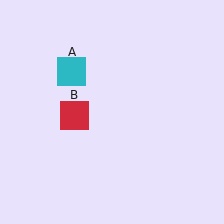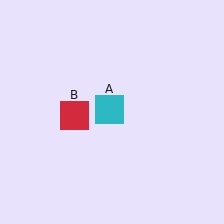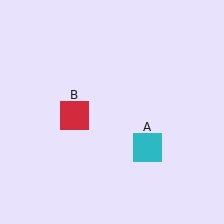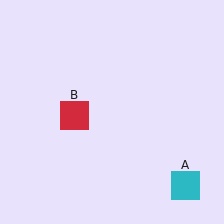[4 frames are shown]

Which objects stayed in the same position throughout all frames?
Red square (object B) remained stationary.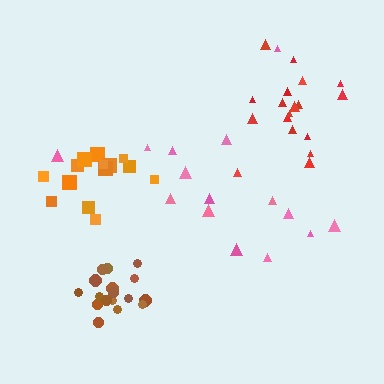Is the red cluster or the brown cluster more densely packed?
Brown.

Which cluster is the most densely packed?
Brown.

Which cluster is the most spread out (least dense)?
Pink.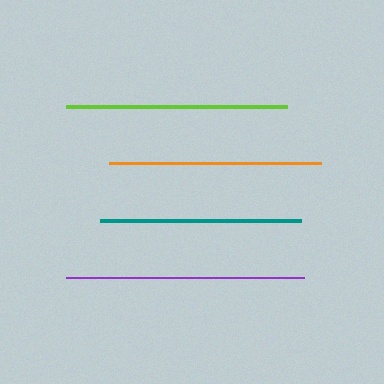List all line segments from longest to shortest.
From longest to shortest: purple, lime, orange, teal.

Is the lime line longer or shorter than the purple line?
The purple line is longer than the lime line.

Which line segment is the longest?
The purple line is the longest at approximately 237 pixels.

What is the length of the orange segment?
The orange segment is approximately 212 pixels long.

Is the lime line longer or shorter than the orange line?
The lime line is longer than the orange line.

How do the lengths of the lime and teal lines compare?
The lime and teal lines are approximately the same length.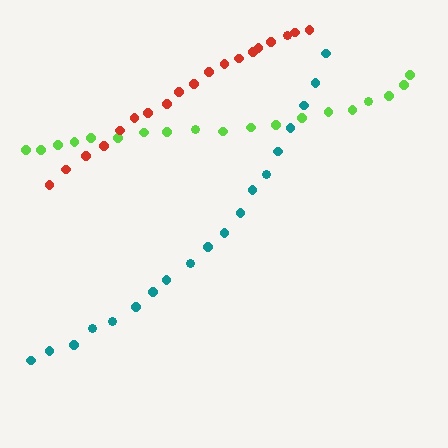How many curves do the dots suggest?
There are 3 distinct paths.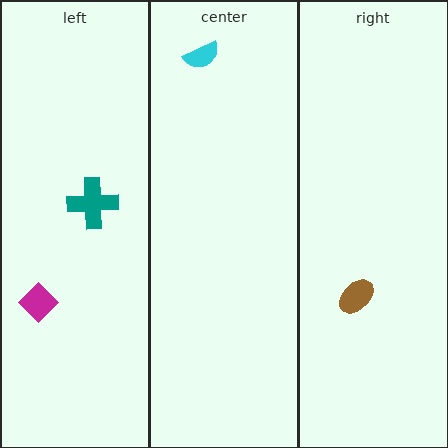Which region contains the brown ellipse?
The right region.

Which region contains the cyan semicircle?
The center region.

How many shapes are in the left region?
2.